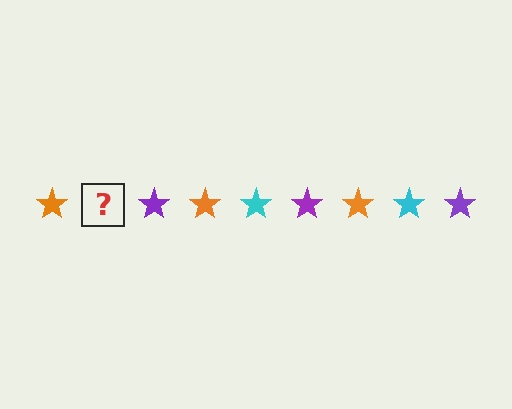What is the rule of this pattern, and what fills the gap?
The rule is that the pattern cycles through orange, cyan, purple stars. The gap should be filled with a cyan star.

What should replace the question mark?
The question mark should be replaced with a cyan star.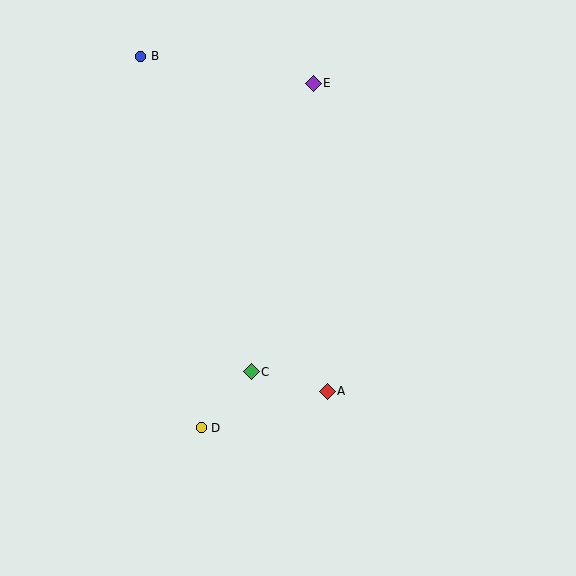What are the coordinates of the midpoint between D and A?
The midpoint between D and A is at (264, 410).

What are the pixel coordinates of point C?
Point C is at (251, 372).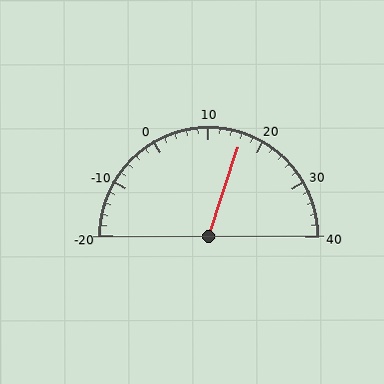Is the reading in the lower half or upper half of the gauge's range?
The reading is in the upper half of the range (-20 to 40).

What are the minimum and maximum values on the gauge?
The gauge ranges from -20 to 40.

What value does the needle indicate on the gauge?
The needle indicates approximately 16.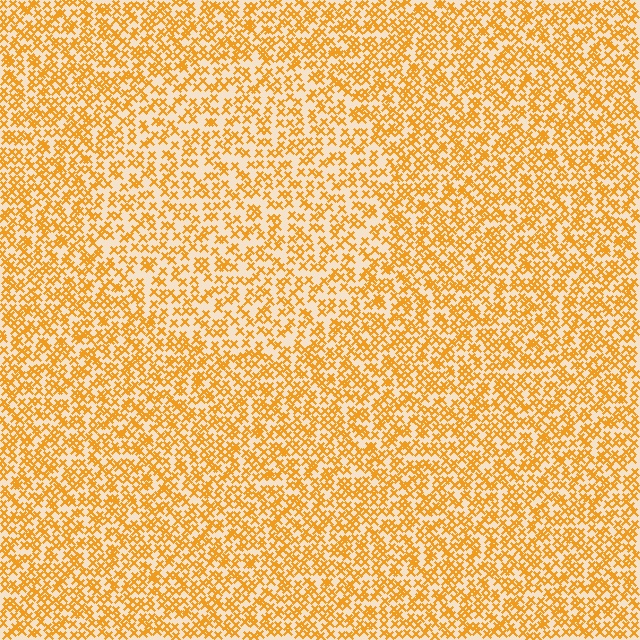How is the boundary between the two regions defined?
The boundary is defined by a change in element density (approximately 1.5x ratio). All elements are the same color, size, and shape.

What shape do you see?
I see a circle.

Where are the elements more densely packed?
The elements are more densely packed outside the circle boundary.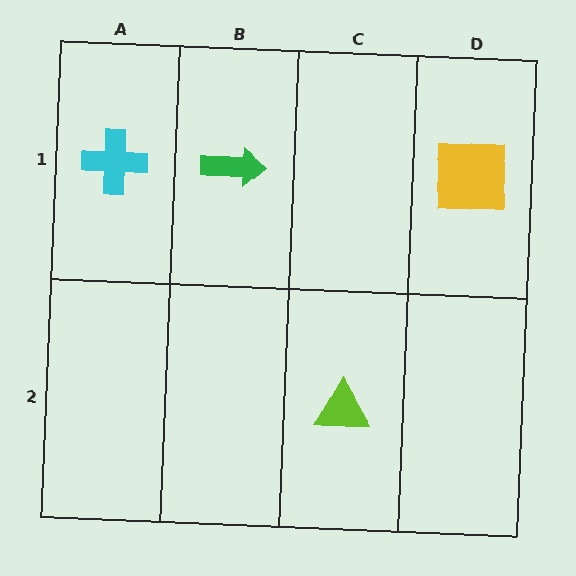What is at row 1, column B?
A green arrow.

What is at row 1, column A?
A cyan cross.